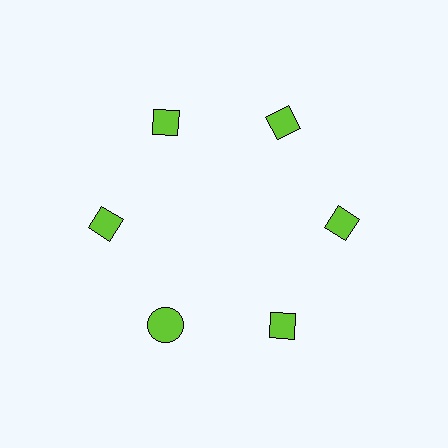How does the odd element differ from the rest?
It has a different shape: circle instead of diamond.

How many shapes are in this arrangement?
There are 6 shapes arranged in a ring pattern.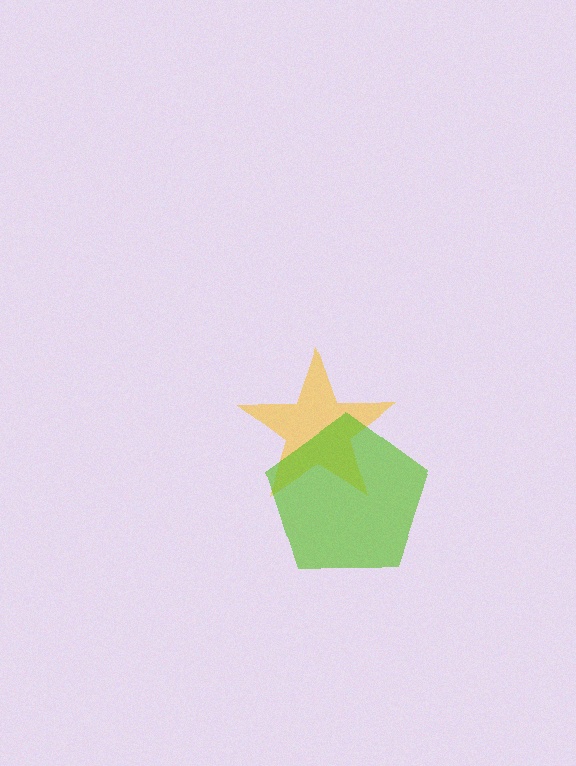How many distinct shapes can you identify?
There are 2 distinct shapes: a yellow star, a lime pentagon.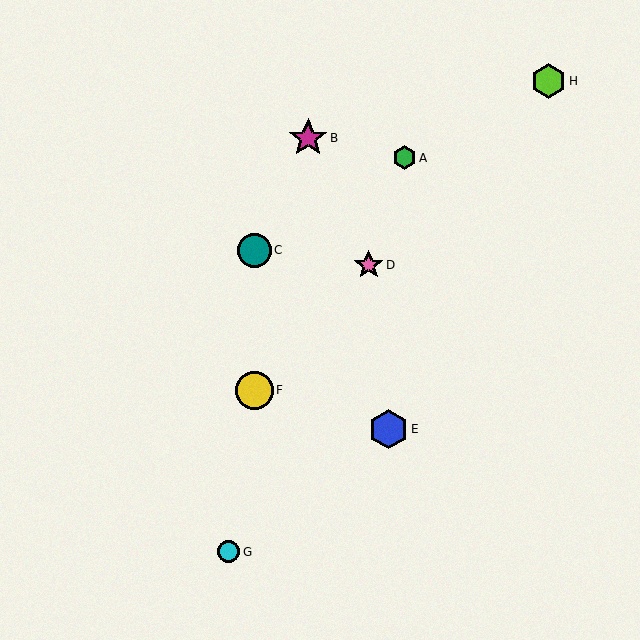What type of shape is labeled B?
Shape B is a magenta star.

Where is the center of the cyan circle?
The center of the cyan circle is at (229, 552).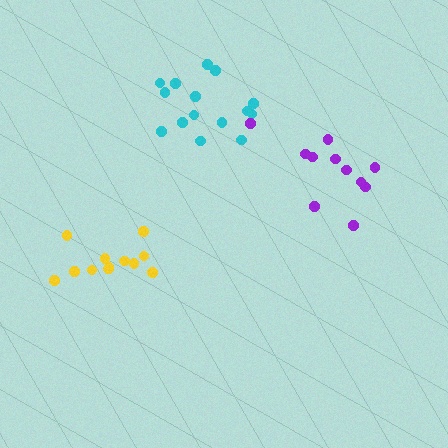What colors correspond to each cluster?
The clusters are colored: cyan, yellow, purple.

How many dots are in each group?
Group 1: 15 dots, Group 2: 12 dots, Group 3: 11 dots (38 total).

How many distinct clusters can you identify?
There are 3 distinct clusters.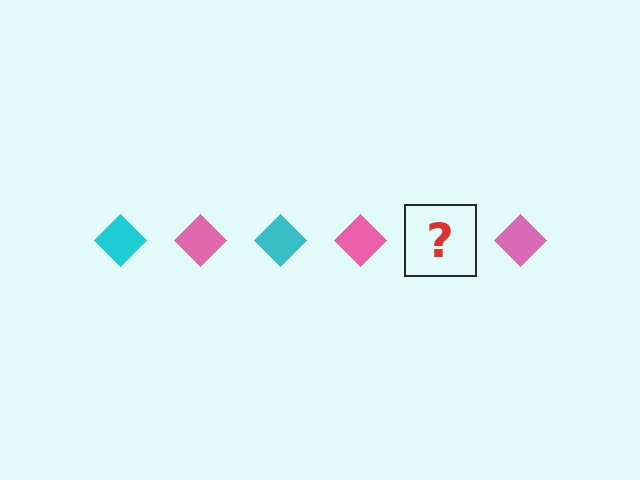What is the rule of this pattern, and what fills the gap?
The rule is that the pattern cycles through cyan, pink diamonds. The gap should be filled with a cyan diamond.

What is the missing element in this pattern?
The missing element is a cyan diamond.